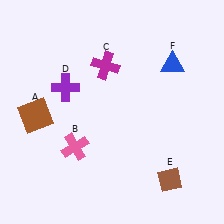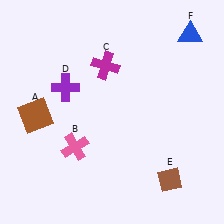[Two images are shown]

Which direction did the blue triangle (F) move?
The blue triangle (F) moved up.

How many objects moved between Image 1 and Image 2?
1 object moved between the two images.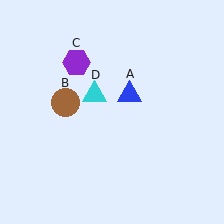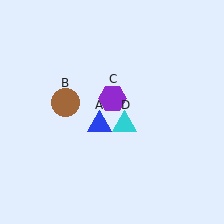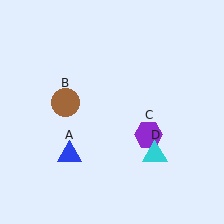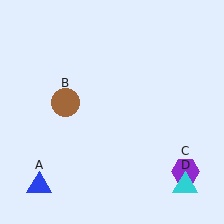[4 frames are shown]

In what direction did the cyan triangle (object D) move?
The cyan triangle (object D) moved down and to the right.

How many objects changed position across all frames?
3 objects changed position: blue triangle (object A), purple hexagon (object C), cyan triangle (object D).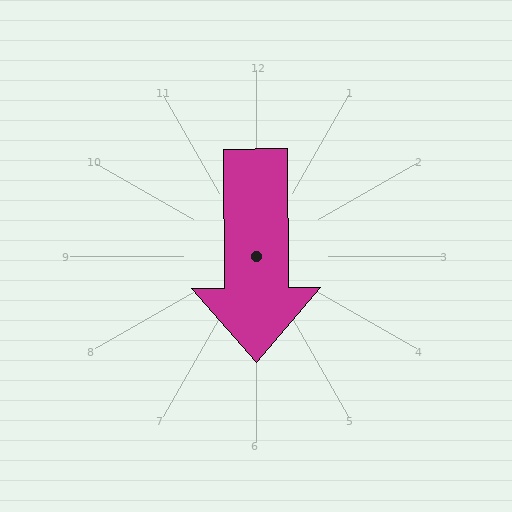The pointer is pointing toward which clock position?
Roughly 6 o'clock.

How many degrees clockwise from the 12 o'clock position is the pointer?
Approximately 180 degrees.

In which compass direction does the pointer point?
South.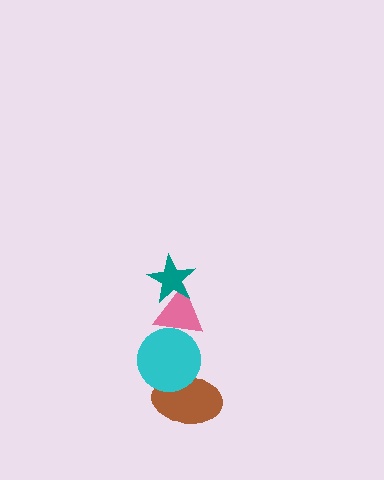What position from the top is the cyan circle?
The cyan circle is 3rd from the top.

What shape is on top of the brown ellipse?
The cyan circle is on top of the brown ellipse.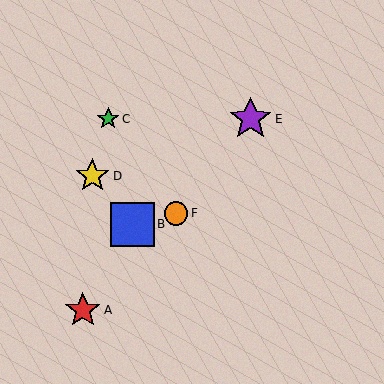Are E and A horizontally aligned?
No, E is at y≈119 and A is at y≈310.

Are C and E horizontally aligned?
Yes, both are at y≈119.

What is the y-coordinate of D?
Object D is at y≈176.